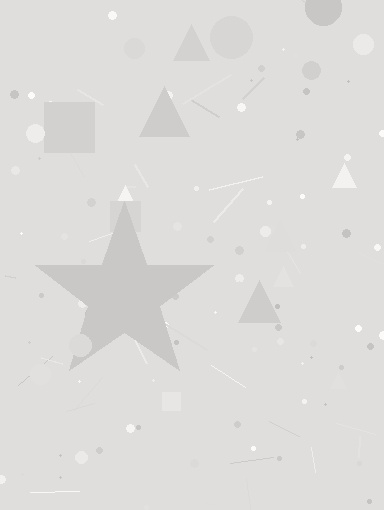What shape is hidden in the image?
A star is hidden in the image.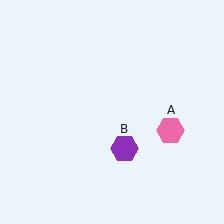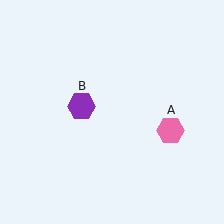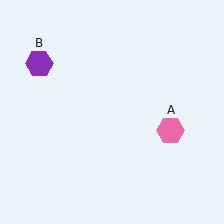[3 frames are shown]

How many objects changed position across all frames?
1 object changed position: purple hexagon (object B).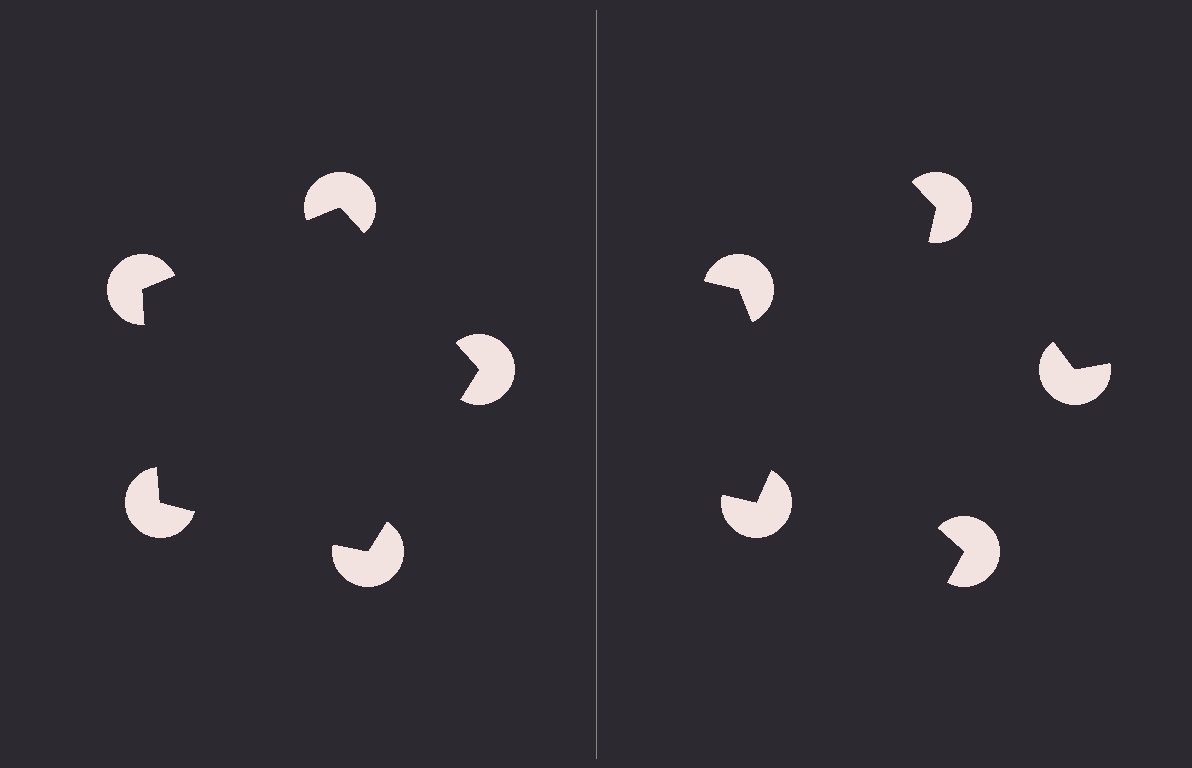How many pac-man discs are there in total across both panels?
10 — 5 on each side.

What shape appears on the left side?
An illusory pentagon.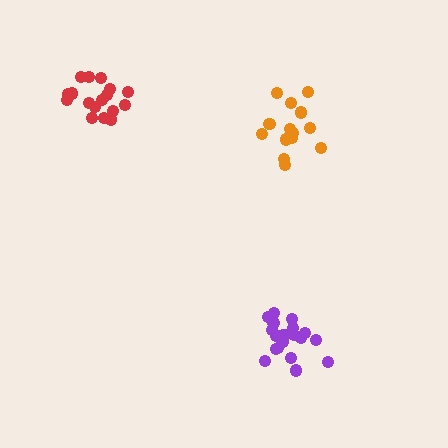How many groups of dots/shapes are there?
There are 3 groups.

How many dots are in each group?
Group 1: 14 dots, Group 2: 20 dots, Group 3: 17 dots (51 total).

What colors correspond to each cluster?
The clusters are colored: orange, purple, red.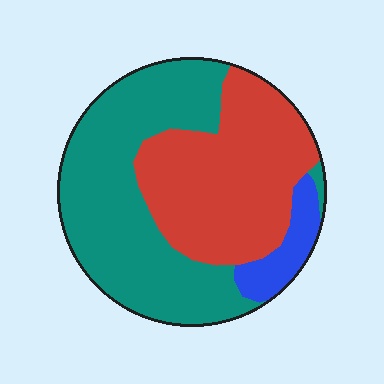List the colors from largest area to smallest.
From largest to smallest: teal, red, blue.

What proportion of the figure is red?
Red covers about 40% of the figure.